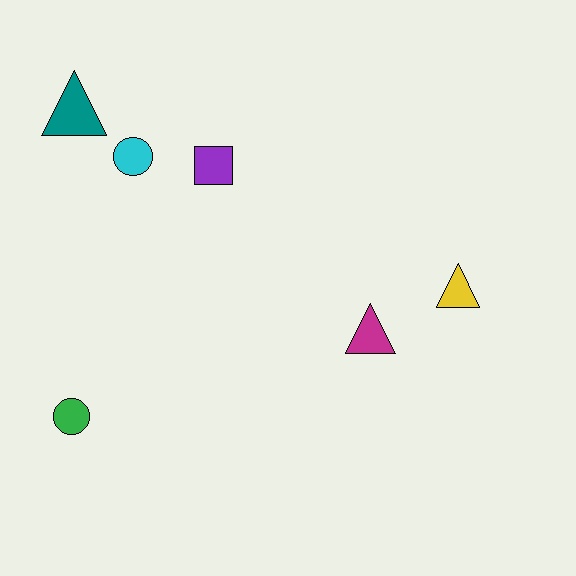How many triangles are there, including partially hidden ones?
There are 3 triangles.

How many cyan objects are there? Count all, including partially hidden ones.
There is 1 cyan object.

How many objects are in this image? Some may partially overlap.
There are 6 objects.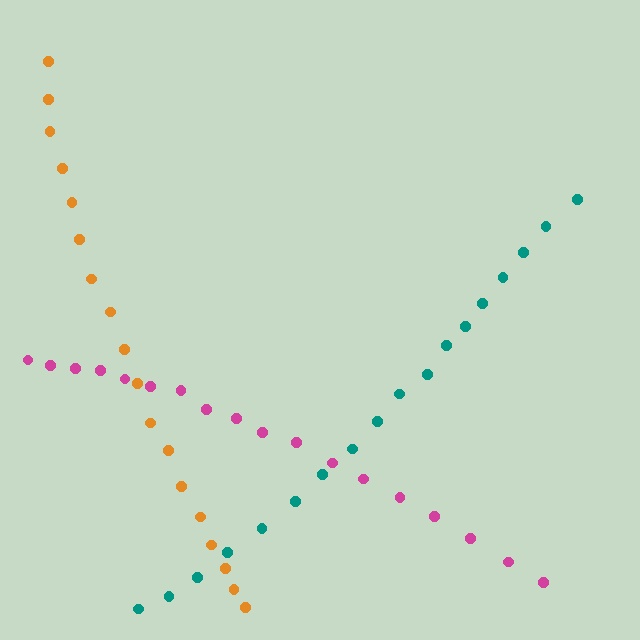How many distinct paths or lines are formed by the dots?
There are 3 distinct paths.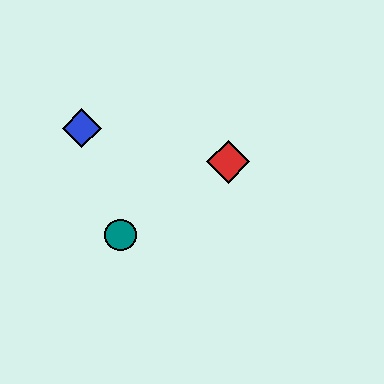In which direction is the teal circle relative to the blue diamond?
The teal circle is below the blue diamond.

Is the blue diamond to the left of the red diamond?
Yes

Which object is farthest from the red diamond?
The blue diamond is farthest from the red diamond.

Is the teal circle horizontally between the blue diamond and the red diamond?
Yes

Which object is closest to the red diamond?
The teal circle is closest to the red diamond.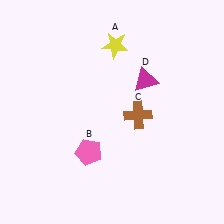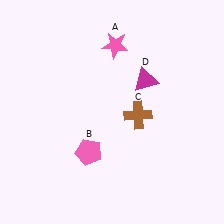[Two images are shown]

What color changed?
The star (A) changed from yellow in Image 1 to pink in Image 2.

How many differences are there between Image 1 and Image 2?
There is 1 difference between the two images.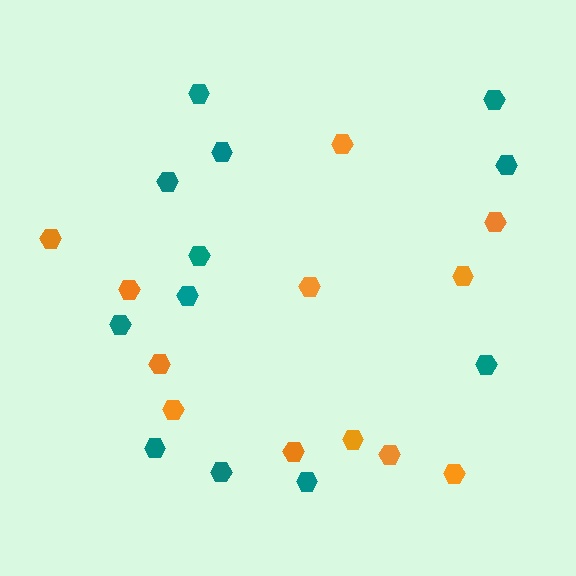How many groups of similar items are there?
There are 2 groups: one group of teal hexagons (12) and one group of orange hexagons (12).